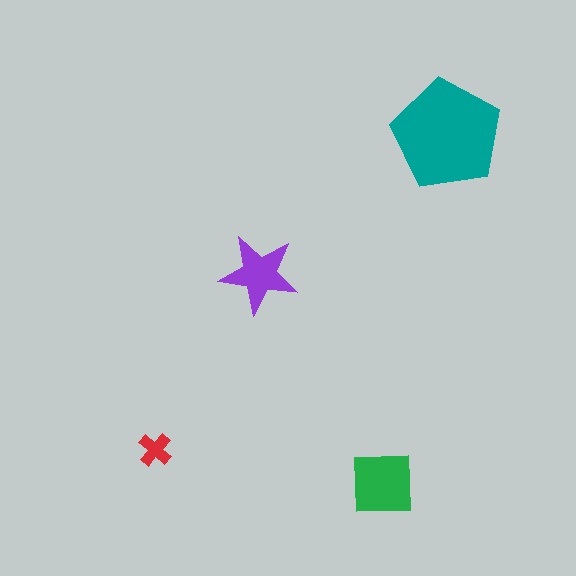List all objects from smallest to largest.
The red cross, the purple star, the green square, the teal pentagon.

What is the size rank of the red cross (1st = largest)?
4th.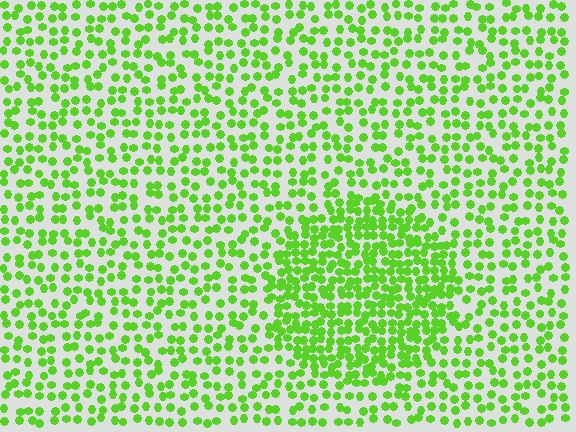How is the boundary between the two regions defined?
The boundary is defined by a change in element density (approximately 1.9x ratio). All elements are the same color, size, and shape.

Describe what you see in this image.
The image contains small lime elements arranged at two different densities. A circle-shaped region is visible where the elements are more densely packed than the surrounding area.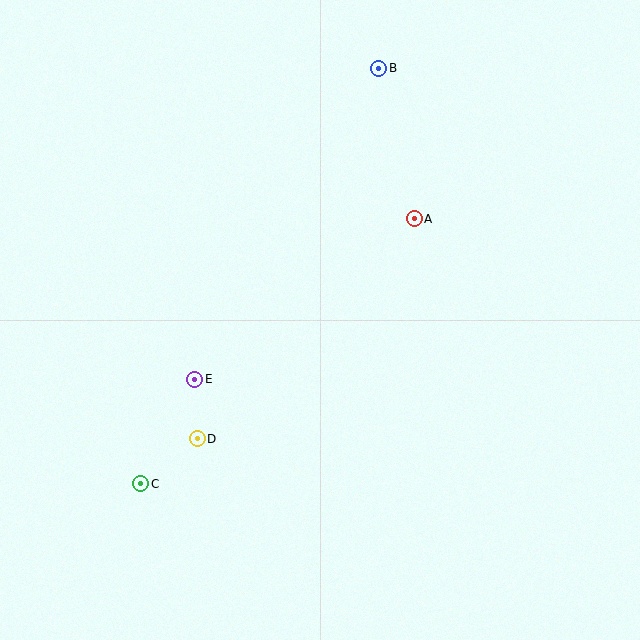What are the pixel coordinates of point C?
Point C is at (141, 484).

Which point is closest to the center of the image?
Point A at (414, 219) is closest to the center.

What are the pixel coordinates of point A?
Point A is at (414, 219).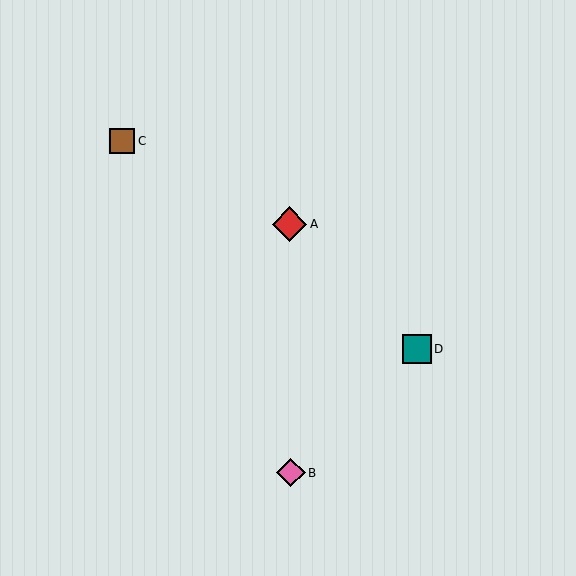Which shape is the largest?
The red diamond (labeled A) is the largest.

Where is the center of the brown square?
The center of the brown square is at (122, 141).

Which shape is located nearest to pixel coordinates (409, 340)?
The teal square (labeled D) at (417, 349) is nearest to that location.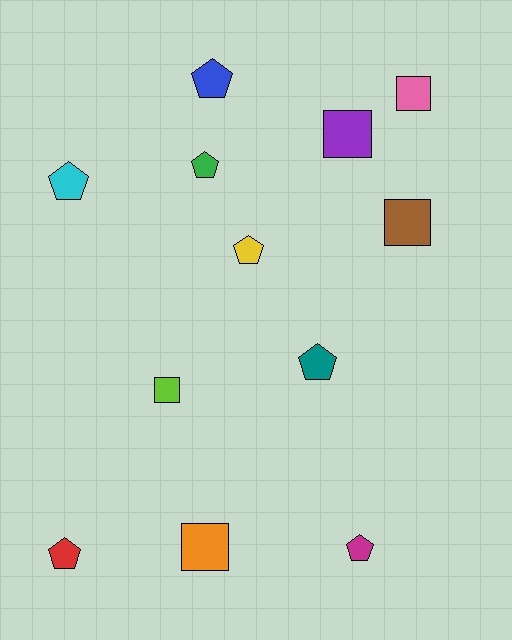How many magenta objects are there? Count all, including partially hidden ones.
There is 1 magenta object.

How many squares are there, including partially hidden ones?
There are 5 squares.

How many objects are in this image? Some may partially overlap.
There are 12 objects.